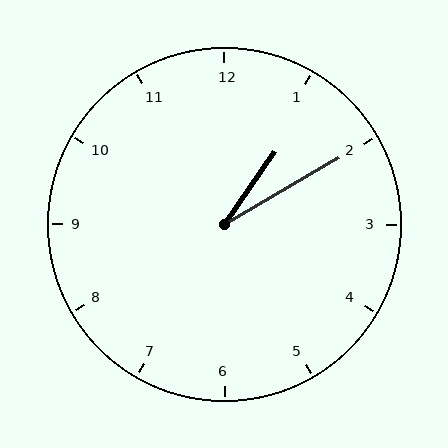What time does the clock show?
1:10.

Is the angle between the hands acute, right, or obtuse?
It is acute.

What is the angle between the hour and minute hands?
Approximately 25 degrees.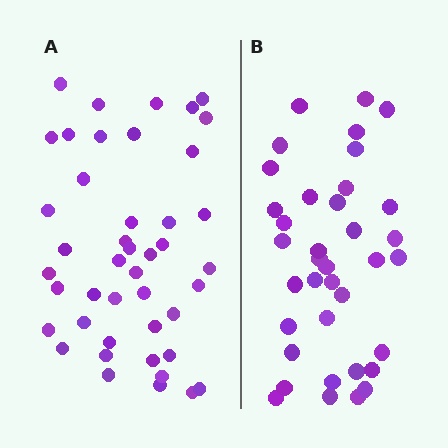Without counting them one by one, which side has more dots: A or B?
Region A (the left region) has more dots.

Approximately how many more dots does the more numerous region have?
Region A has roughly 8 or so more dots than region B.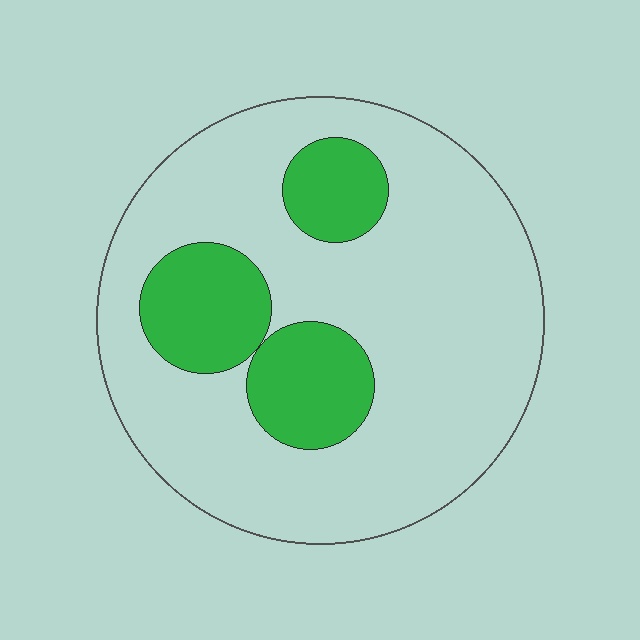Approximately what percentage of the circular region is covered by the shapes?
Approximately 25%.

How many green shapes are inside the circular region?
3.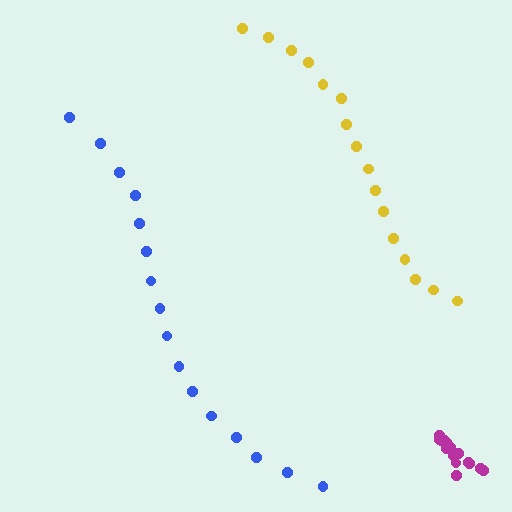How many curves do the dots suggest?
There are 3 distinct paths.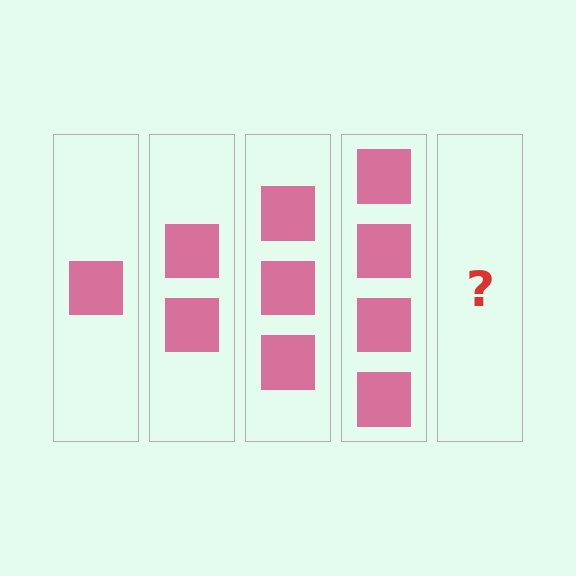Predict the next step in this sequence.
The next step is 5 squares.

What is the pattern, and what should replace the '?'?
The pattern is that each step adds one more square. The '?' should be 5 squares.